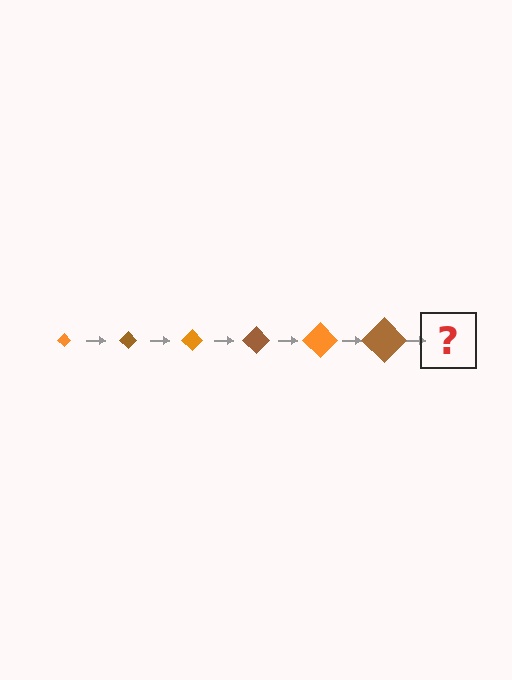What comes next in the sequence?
The next element should be an orange diamond, larger than the previous one.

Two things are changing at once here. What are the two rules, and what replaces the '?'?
The two rules are that the diamond grows larger each step and the color cycles through orange and brown. The '?' should be an orange diamond, larger than the previous one.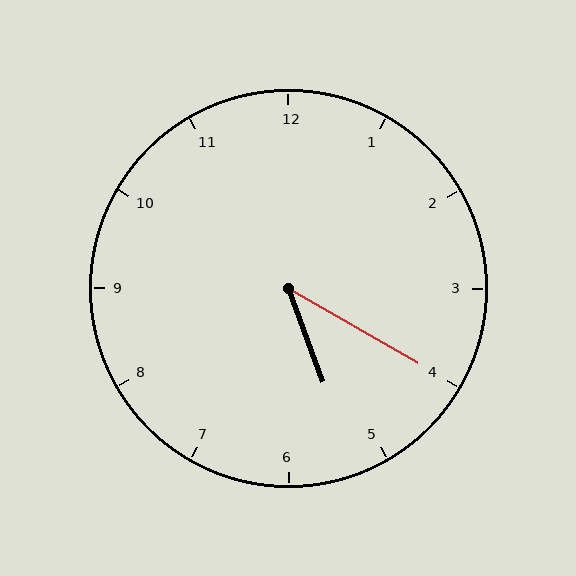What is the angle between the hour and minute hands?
Approximately 40 degrees.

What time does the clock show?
5:20.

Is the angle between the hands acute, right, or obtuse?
It is acute.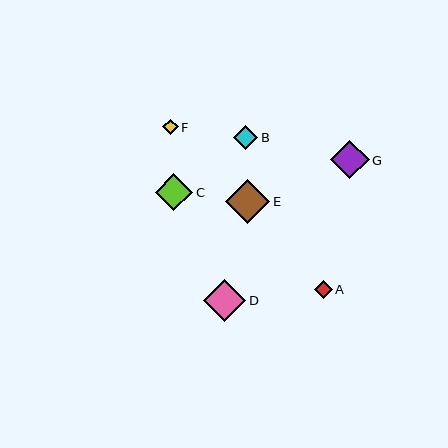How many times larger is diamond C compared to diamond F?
Diamond C is approximately 2.4 times the size of diamond F.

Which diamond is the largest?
Diamond E is the largest with a size of approximately 44 pixels.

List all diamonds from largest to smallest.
From largest to smallest: E, D, G, C, B, A, F.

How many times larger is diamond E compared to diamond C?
Diamond E is approximately 1.2 times the size of diamond C.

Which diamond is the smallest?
Diamond F is the smallest with a size of approximately 16 pixels.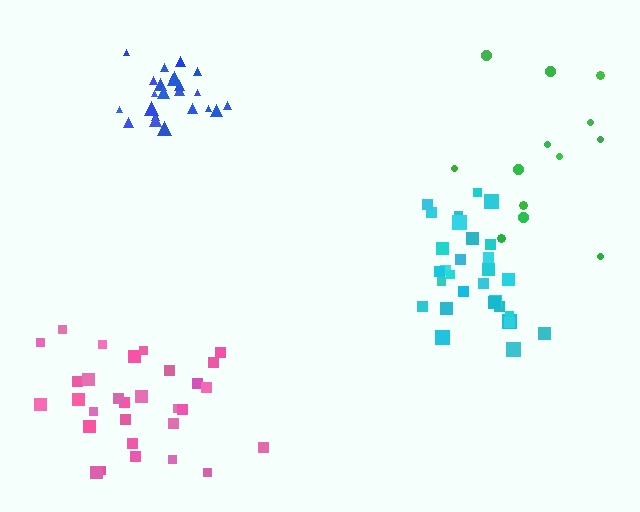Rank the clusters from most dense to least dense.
blue, cyan, pink, green.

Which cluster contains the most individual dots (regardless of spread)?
Cyan (30).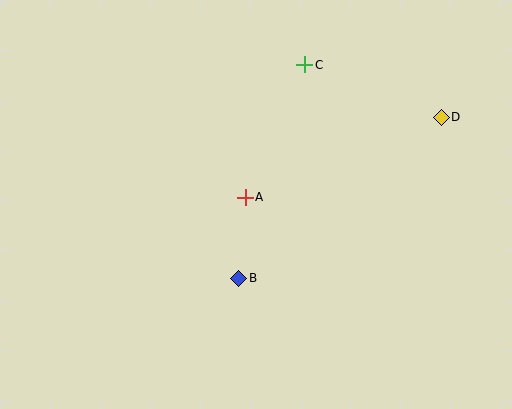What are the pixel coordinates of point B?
Point B is at (239, 278).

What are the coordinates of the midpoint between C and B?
The midpoint between C and B is at (272, 171).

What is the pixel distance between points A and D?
The distance between A and D is 211 pixels.